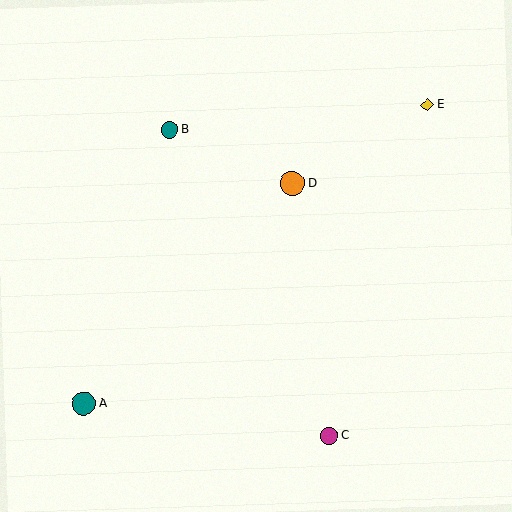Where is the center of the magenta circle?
The center of the magenta circle is at (329, 436).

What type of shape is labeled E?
Shape E is a yellow diamond.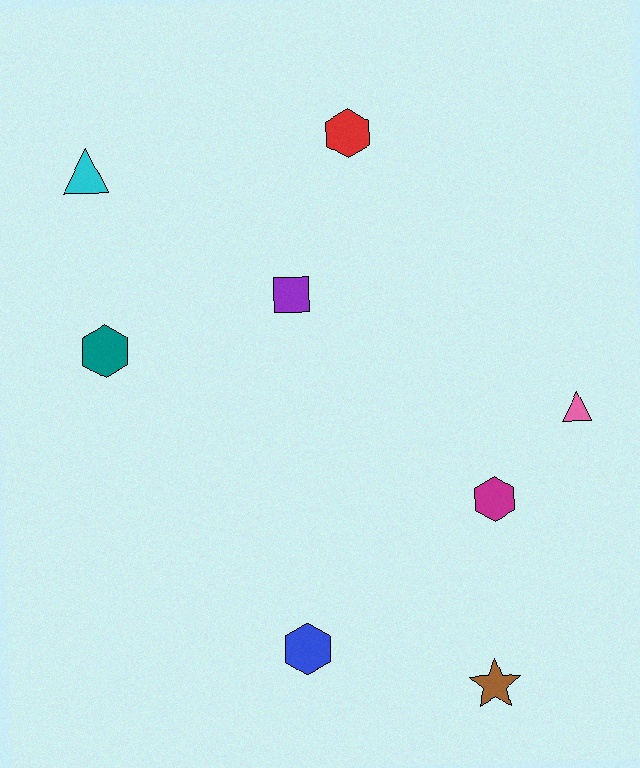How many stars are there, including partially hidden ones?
There is 1 star.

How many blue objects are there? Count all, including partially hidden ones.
There is 1 blue object.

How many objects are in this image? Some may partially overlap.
There are 8 objects.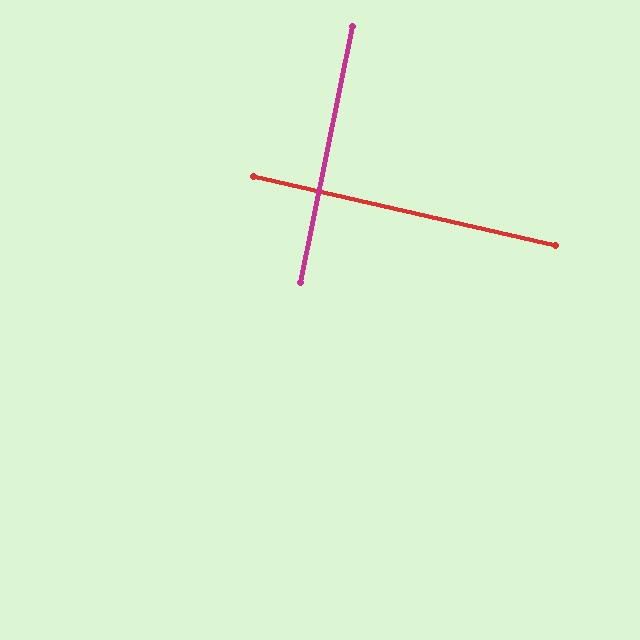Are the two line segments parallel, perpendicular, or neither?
Perpendicular — they meet at approximately 89°.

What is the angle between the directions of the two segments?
Approximately 89 degrees.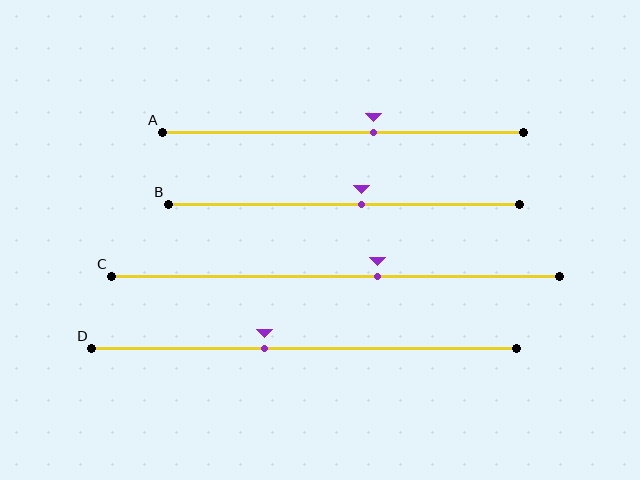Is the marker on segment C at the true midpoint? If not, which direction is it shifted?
No, the marker on segment C is shifted to the right by about 9% of the segment length.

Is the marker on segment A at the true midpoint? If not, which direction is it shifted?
No, the marker on segment A is shifted to the right by about 8% of the segment length.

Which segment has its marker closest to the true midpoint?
Segment B has its marker closest to the true midpoint.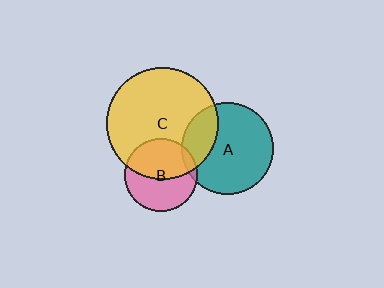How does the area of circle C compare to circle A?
Approximately 1.5 times.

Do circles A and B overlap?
Yes.